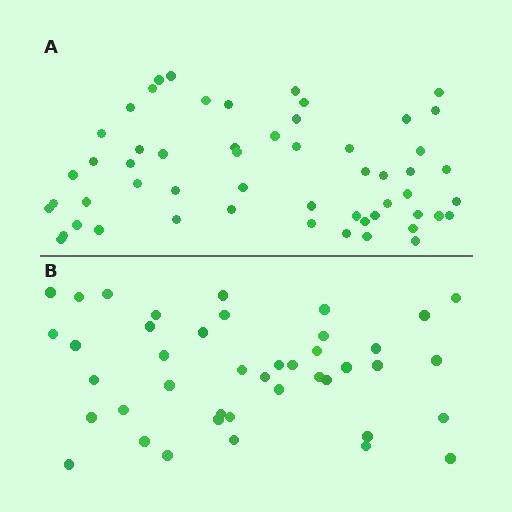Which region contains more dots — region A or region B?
Region A (the top region) has more dots.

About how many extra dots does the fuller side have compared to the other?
Region A has approximately 15 more dots than region B.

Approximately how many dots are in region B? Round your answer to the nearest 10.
About 40 dots. (The exact count is 42, which rounds to 40.)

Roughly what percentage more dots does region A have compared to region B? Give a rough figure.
About 30% more.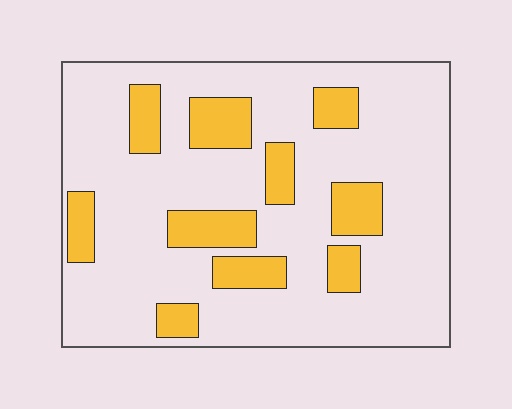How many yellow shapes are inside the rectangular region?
10.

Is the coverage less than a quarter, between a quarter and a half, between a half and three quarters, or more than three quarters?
Less than a quarter.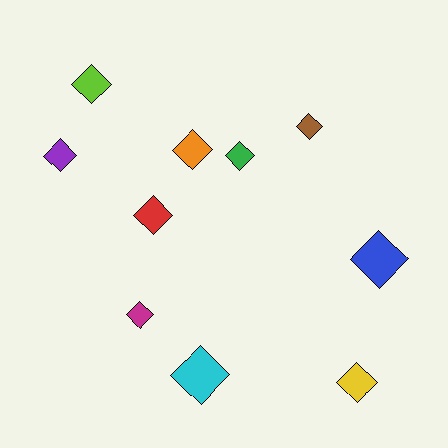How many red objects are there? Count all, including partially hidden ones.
There is 1 red object.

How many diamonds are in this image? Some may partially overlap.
There are 10 diamonds.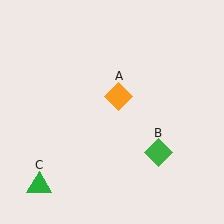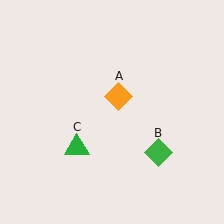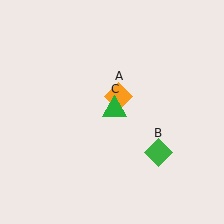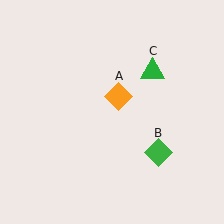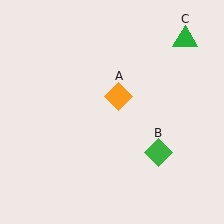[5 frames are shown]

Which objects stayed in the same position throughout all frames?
Orange diamond (object A) and green diamond (object B) remained stationary.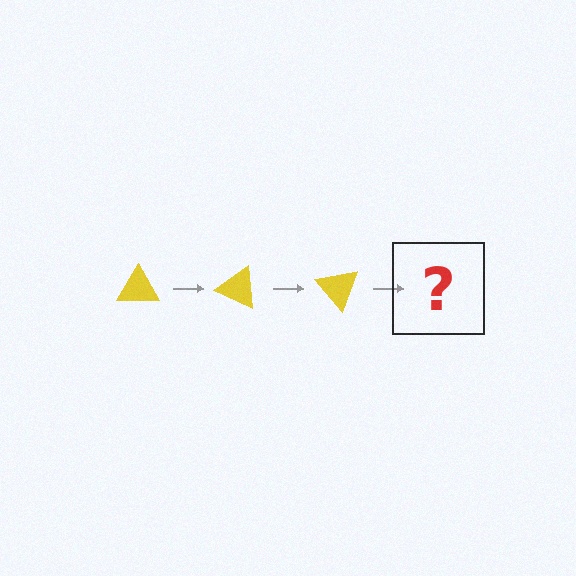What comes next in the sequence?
The next element should be a yellow triangle rotated 75 degrees.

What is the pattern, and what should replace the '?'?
The pattern is that the triangle rotates 25 degrees each step. The '?' should be a yellow triangle rotated 75 degrees.